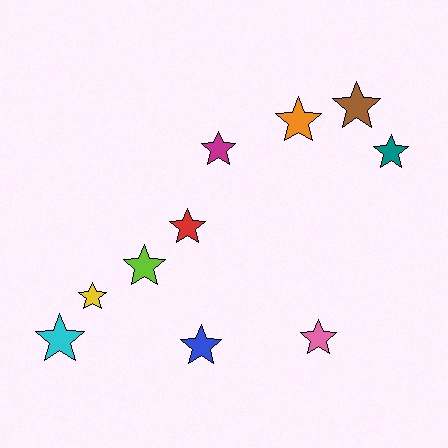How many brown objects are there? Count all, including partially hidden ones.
There is 1 brown object.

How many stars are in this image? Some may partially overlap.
There are 10 stars.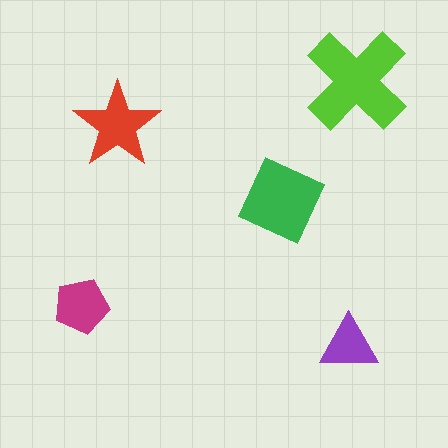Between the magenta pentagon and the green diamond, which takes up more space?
The green diamond.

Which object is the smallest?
The purple triangle.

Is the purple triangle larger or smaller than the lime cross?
Smaller.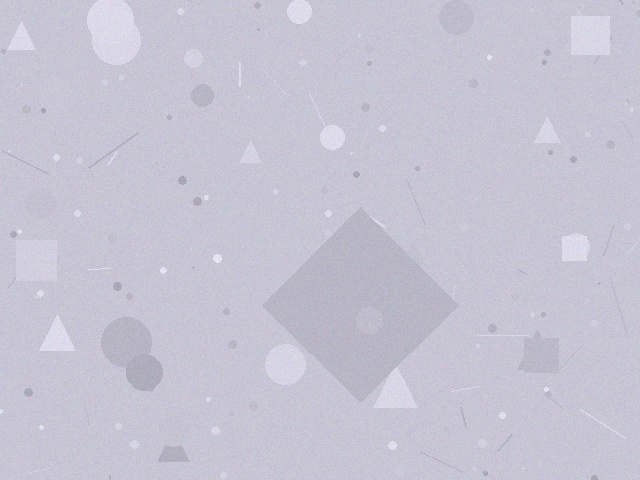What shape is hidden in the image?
A diamond is hidden in the image.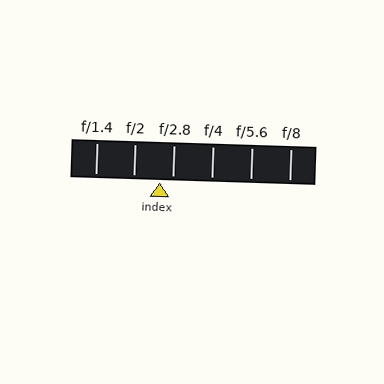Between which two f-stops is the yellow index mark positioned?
The index mark is between f/2 and f/2.8.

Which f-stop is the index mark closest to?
The index mark is closest to f/2.8.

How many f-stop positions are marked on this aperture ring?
There are 6 f-stop positions marked.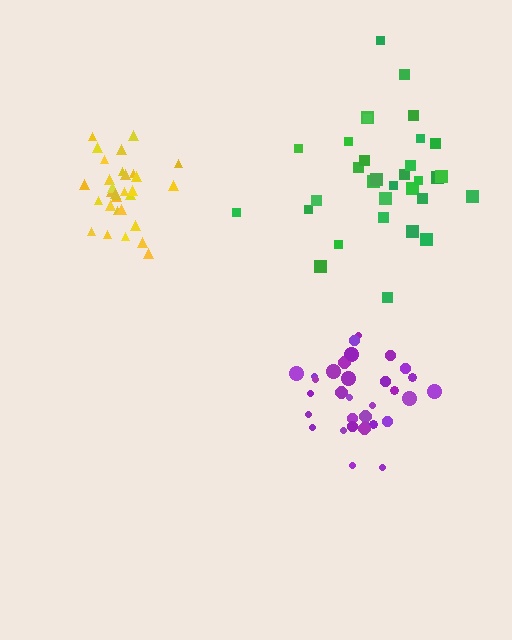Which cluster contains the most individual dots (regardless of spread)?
Purple (33).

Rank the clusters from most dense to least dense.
yellow, purple, green.